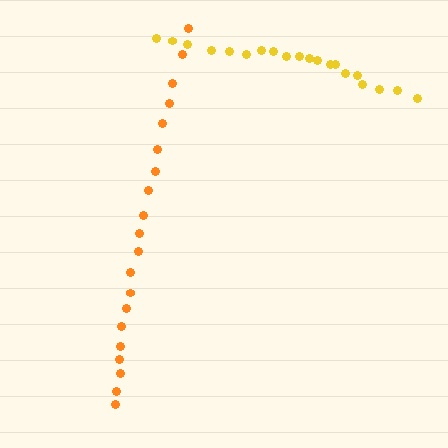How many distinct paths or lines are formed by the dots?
There are 2 distinct paths.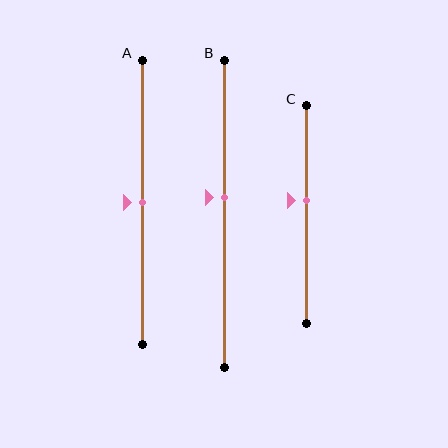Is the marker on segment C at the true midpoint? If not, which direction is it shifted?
No, the marker on segment C is shifted upward by about 7% of the segment length.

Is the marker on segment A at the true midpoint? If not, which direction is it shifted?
Yes, the marker on segment A is at the true midpoint.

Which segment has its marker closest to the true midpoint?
Segment A has its marker closest to the true midpoint.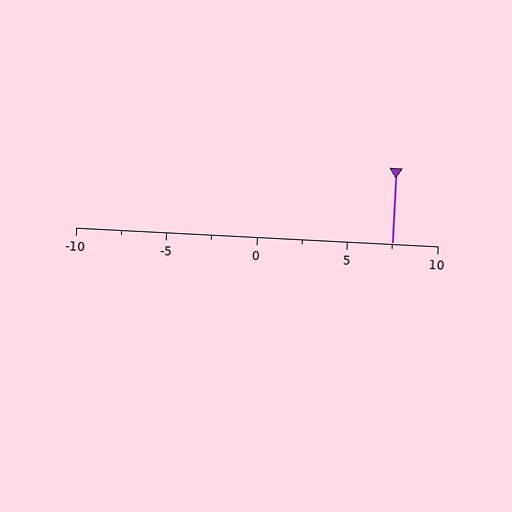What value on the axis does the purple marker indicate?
The marker indicates approximately 7.5.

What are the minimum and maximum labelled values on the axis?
The axis runs from -10 to 10.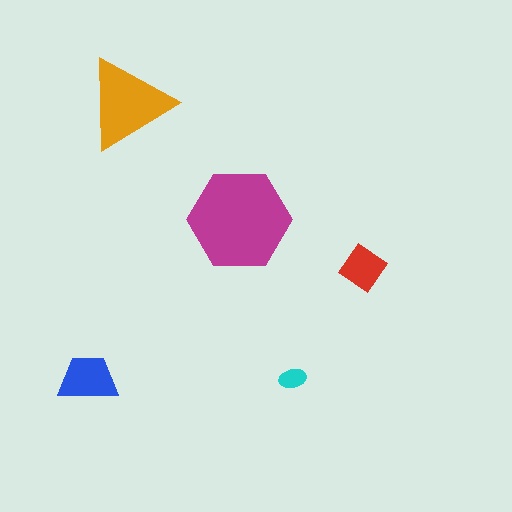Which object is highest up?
The orange triangle is topmost.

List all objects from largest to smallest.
The magenta hexagon, the orange triangle, the blue trapezoid, the red diamond, the cyan ellipse.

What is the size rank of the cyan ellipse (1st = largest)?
5th.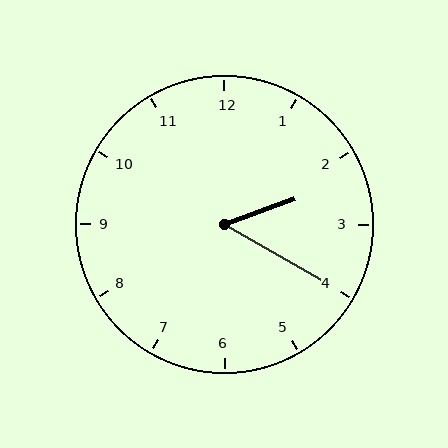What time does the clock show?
2:20.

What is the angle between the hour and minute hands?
Approximately 50 degrees.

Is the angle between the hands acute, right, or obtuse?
It is acute.